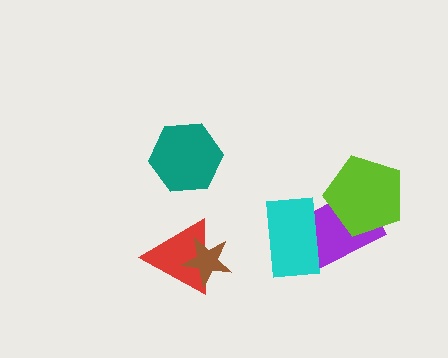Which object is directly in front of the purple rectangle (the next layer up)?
The lime pentagon is directly in front of the purple rectangle.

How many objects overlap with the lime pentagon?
1 object overlaps with the lime pentagon.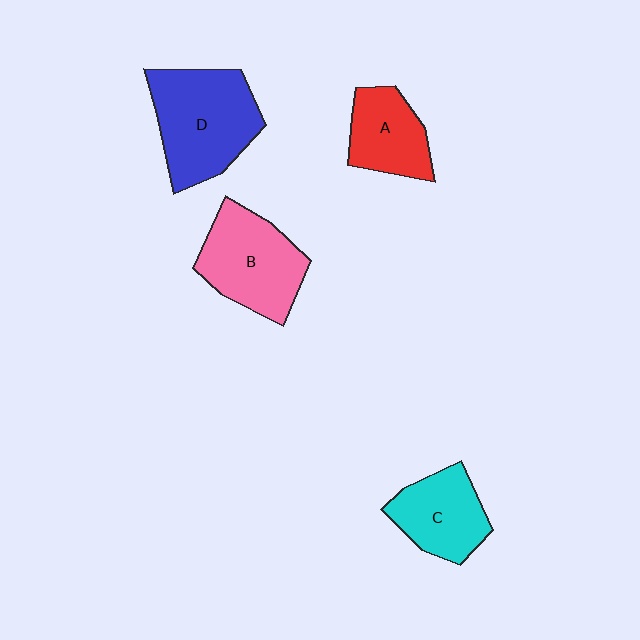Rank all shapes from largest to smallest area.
From largest to smallest: D (blue), B (pink), C (cyan), A (red).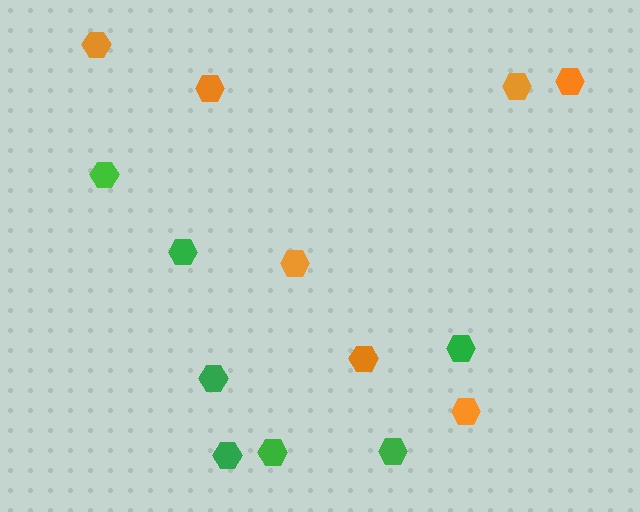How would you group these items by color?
There are 2 groups: one group of orange hexagons (7) and one group of green hexagons (7).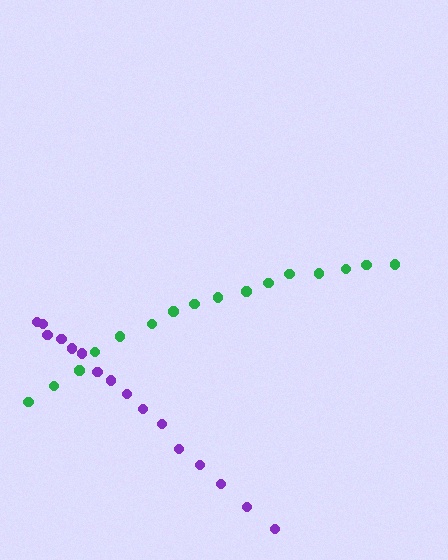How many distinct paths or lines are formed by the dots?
There are 2 distinct paths.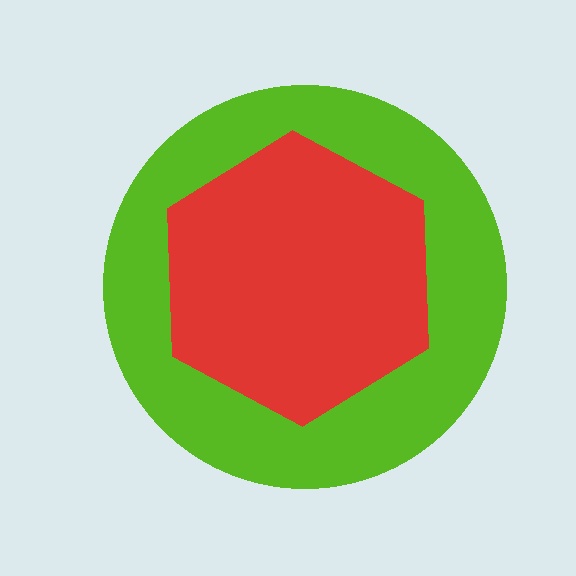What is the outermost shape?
The lime circle.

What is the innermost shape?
The red hexagon.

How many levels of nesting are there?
2.